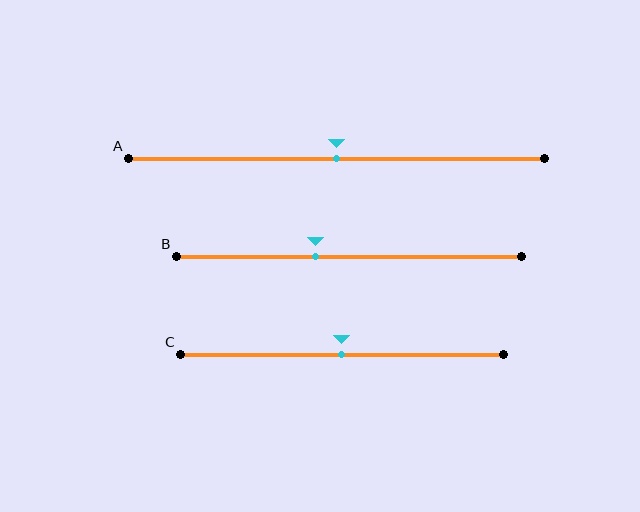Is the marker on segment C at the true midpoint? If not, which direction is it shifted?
Yes, the marker on segment C is at the true midpoint.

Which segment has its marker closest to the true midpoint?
Segment A has its marker closest to the true midpoint.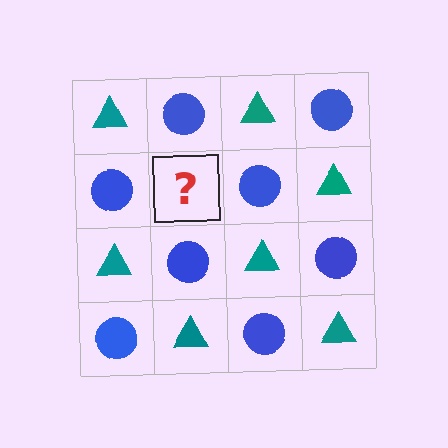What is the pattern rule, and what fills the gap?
The rule is that it alternates teal triangle and blue circle in a checkerboard pattern. The gap should be filled with a teal triangle.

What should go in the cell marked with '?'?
The missing cell should contain a teal triangle.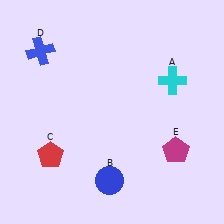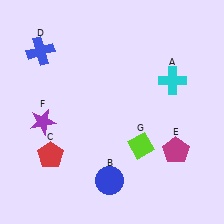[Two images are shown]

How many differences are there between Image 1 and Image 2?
There are 2 differences between the two images.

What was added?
A purple star (F), a lime diamond (G) were added in Image 2.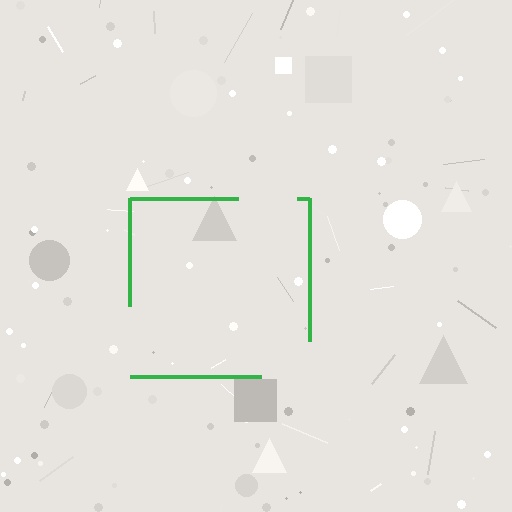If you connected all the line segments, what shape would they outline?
They would outline a square.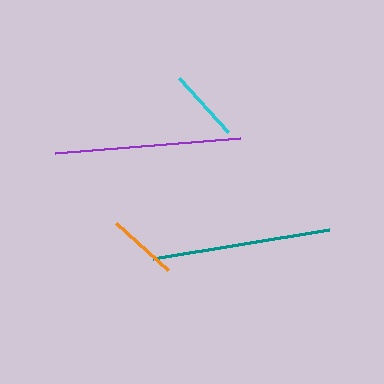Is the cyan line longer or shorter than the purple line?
The purple line is longer than the cyan line.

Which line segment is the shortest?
The orange line is the shortest at approximately 70 pixels.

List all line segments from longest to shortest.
From longest to shortest: purple, teal, cyan, orange.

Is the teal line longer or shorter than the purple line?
The purple line is longer than the teal line.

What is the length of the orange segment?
The orange segment is approximately 70 pixels long.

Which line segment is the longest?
The purple line is the longest at approximately 186 pixels.